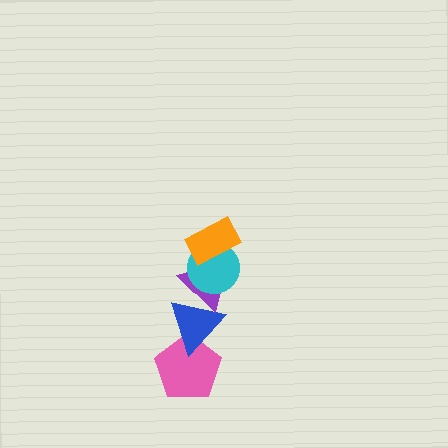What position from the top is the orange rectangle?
The orange rectangle is 1st from the top.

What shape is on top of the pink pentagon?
The blue triangle is on top of the pink pentagon.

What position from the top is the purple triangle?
The purple triangle is 3rd from the top.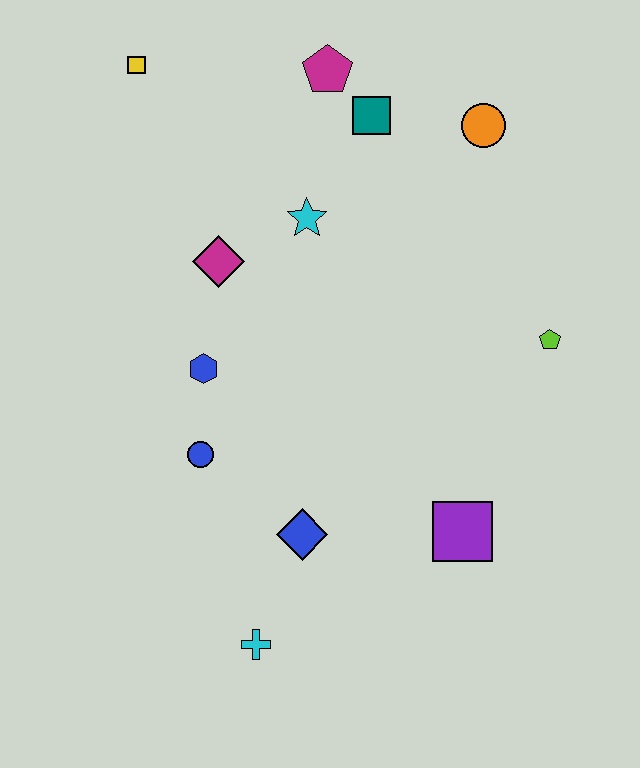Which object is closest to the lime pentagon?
The purple square is closest to the lime pentagon.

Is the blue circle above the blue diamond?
Yes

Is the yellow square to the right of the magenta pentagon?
No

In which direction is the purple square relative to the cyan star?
The purple square is below the cyan star.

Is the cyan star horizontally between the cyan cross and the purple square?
Yes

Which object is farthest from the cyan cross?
The yellow square is farthest from the cyan cross.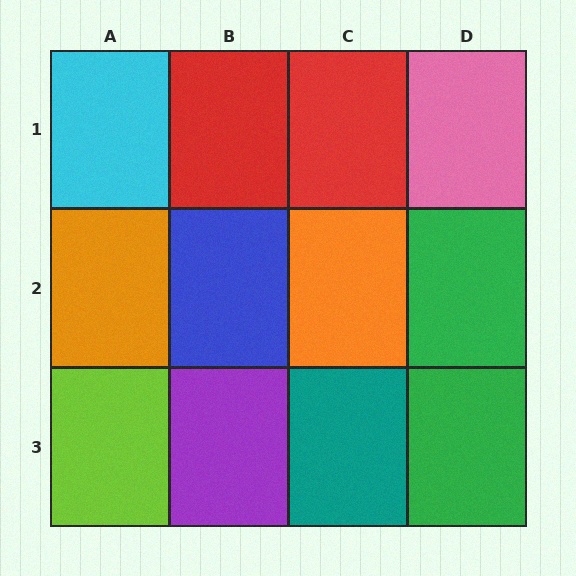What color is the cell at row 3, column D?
Green.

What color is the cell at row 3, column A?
Lime.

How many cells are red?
2 cells are red.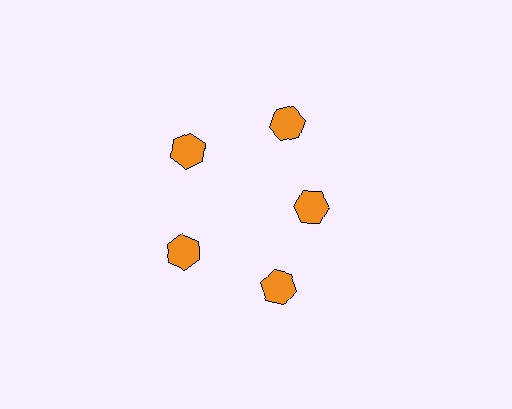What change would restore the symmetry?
The symmetry would be restored by moving it outward, back onto the ring so that all 5 hexagons sit at equal angles and equal distance from the center.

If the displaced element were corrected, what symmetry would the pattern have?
It would have 5-fold rotational symmetry — the pattern would map onto itself every 72 degrees.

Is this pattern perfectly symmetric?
No. The 5 orange hexagons are arranged in a ring, but one element near the 3 o'clock position is pulled inward toward the center, breaking the 5-fold rotational symmetry.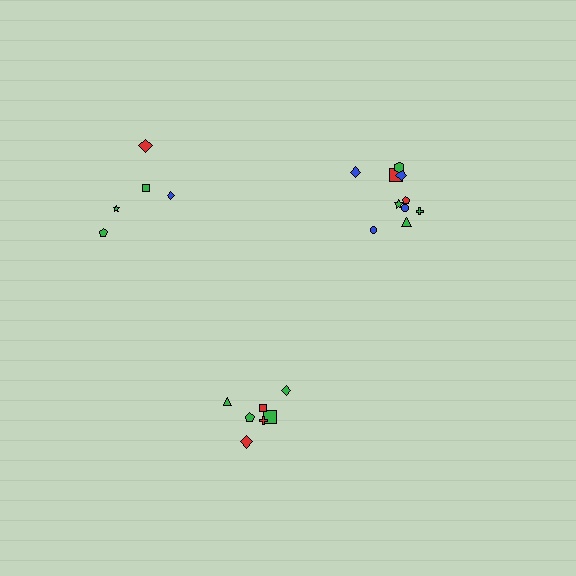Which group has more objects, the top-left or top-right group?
The top-right group.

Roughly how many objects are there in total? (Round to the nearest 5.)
Roughly 20 objects in total.